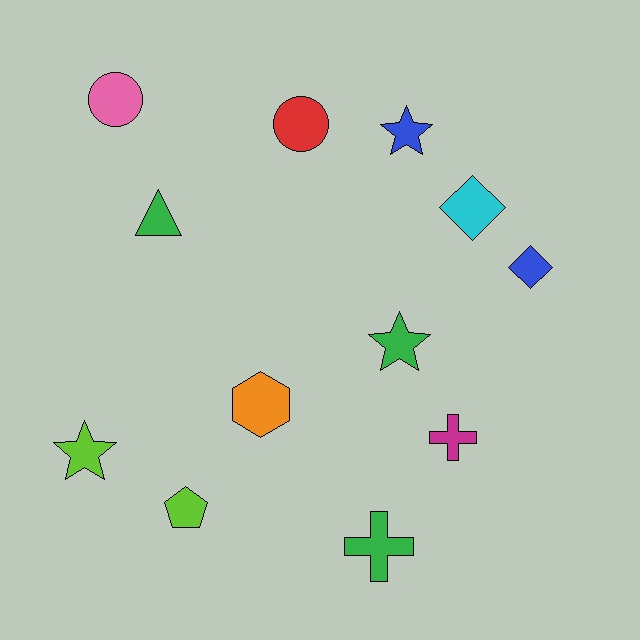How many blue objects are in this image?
There are 2 blue objects.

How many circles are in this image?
There are 2 circles.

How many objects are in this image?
There are 12 objects.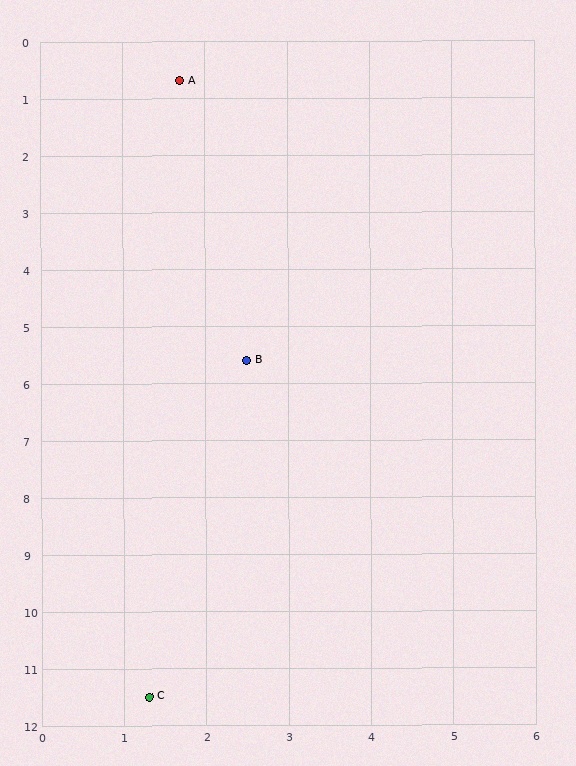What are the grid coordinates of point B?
Point B is at approximately (2.5, 5.6).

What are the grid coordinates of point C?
Point C is at approximately (1.3, 11.5).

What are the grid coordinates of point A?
Point A is at approximately (1.7, 0.7).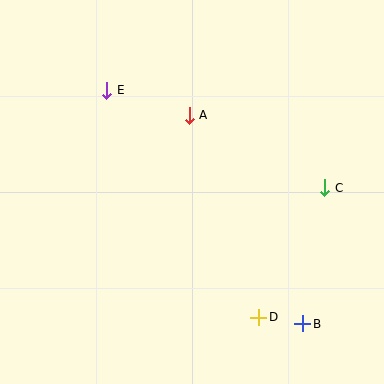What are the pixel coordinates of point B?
Point B is at (303, 324).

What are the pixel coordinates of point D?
Point D is at (259, 317).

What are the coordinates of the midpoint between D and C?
The midpoint between D and C is at (292, 252).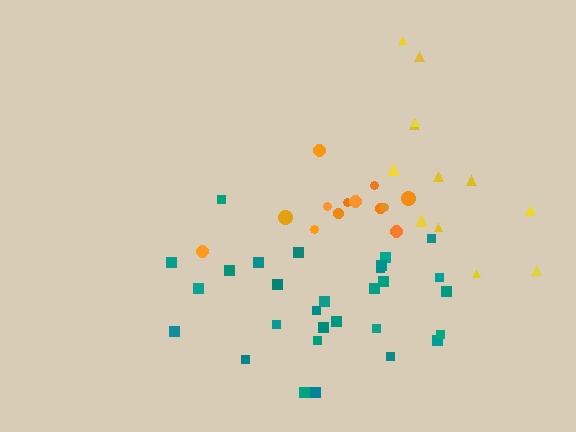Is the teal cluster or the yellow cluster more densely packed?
Teal.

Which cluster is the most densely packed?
Orange.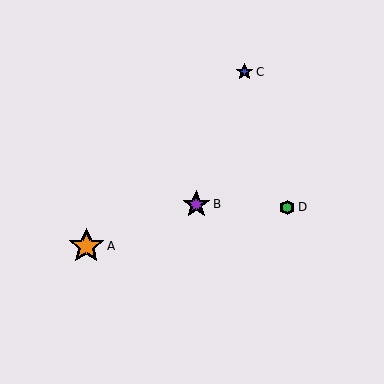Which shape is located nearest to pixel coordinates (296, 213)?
The green hexagon (labeled D) at (287, 207) is nearest to that location.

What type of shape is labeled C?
Shape C is a blue star.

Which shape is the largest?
The orange star (labeled A) is the largest.